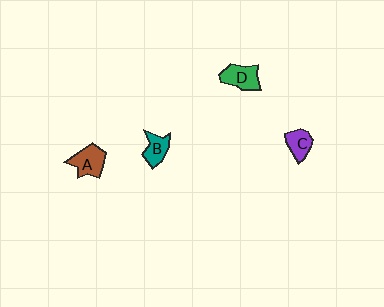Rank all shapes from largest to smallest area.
From largest to smallest: A (brown), D (green), B (teal), C (purple).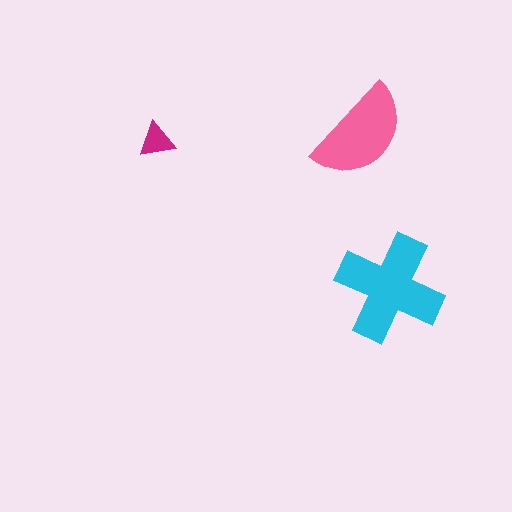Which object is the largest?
The cyan cross.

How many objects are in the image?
There are 3 objects in the image.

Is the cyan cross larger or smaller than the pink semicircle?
Larger.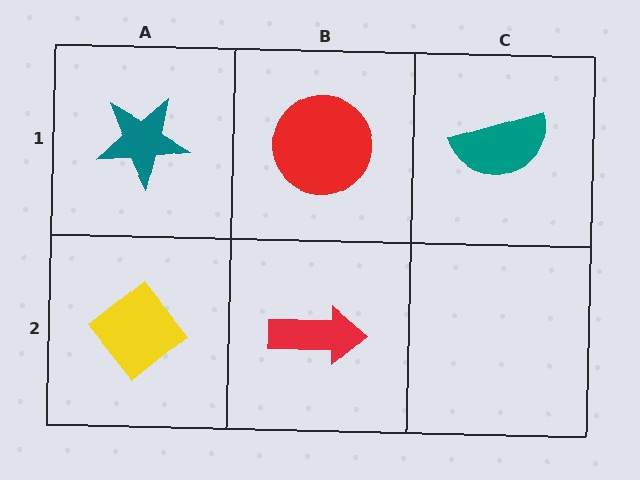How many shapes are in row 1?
3 shapes.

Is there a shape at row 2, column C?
No, that cell is empty.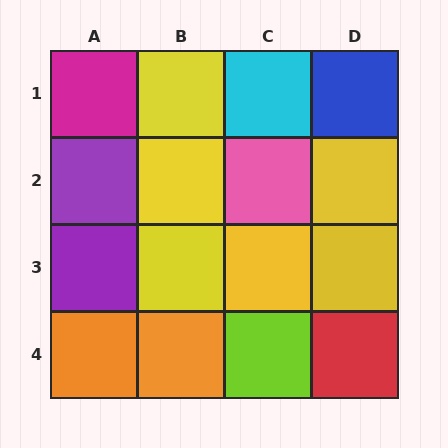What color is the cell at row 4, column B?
Orange.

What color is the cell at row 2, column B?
Yellow.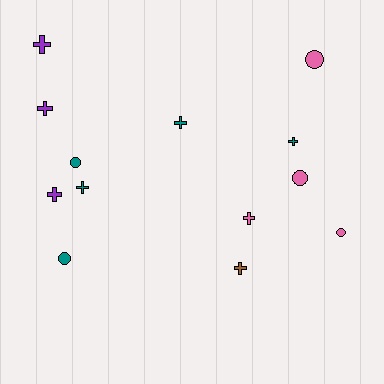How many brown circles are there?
There are no brown circles.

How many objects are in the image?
There are 13 objects.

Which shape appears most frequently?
Cross, with 8 objects.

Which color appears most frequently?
Teal, with 5 objects.